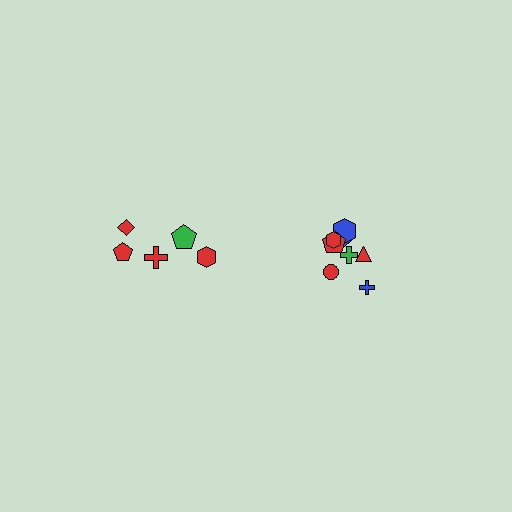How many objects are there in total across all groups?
There are 13 objects.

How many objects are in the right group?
There are 8 objects.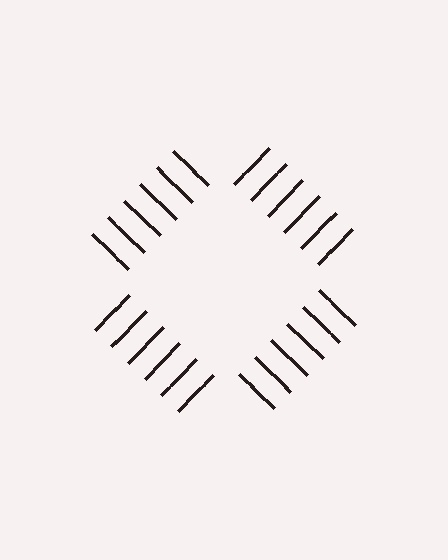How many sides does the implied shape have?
4 sides — the line-ends trace a square.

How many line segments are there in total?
24 — 6 along each of the 4 edges.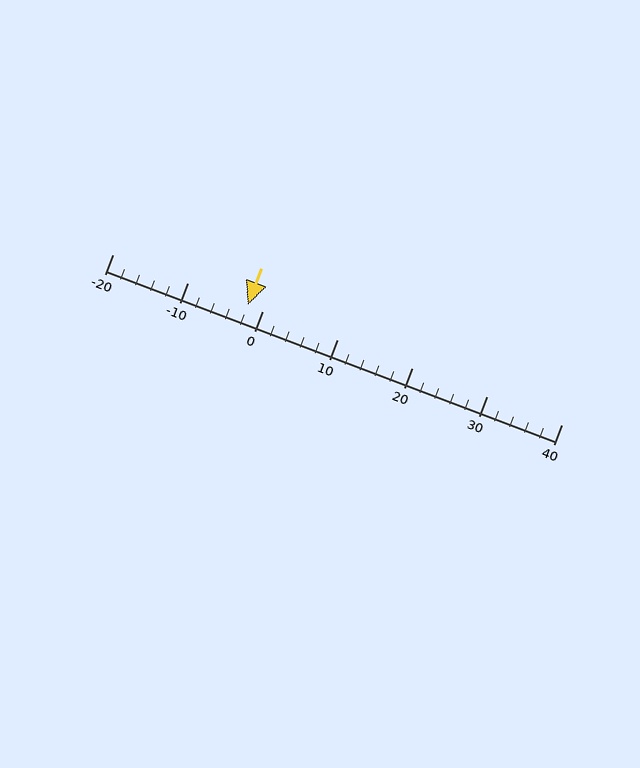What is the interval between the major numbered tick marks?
The major tick marks are spaced 10 units apart.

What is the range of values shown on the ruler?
The ruler shows values from -20 to 40.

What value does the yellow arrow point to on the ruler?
The yellow arrow points to approximately -2.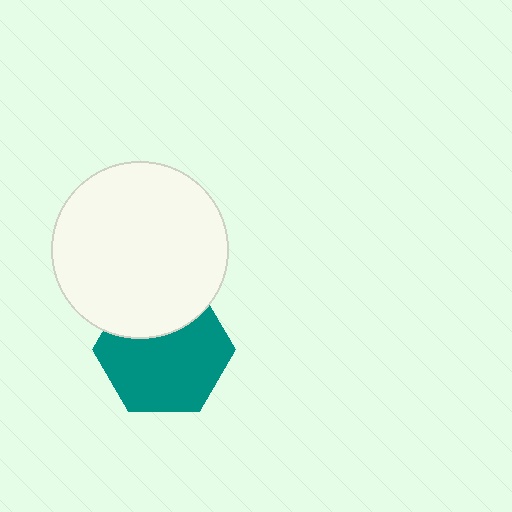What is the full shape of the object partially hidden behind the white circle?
The partially hidden object is a teal hexagon.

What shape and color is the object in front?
The object in front is a white circle.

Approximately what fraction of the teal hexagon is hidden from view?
Roughly 30% of the teal hexagon is hidden behind the white circle.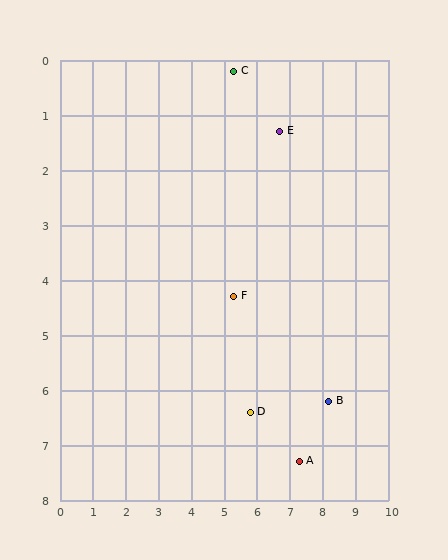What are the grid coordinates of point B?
Point B is at approximately (8.2, 6.2).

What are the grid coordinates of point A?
Point A is at approximately (7.3, 7.3).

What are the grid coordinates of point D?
Point D is at approximately (5.8, 6.4).